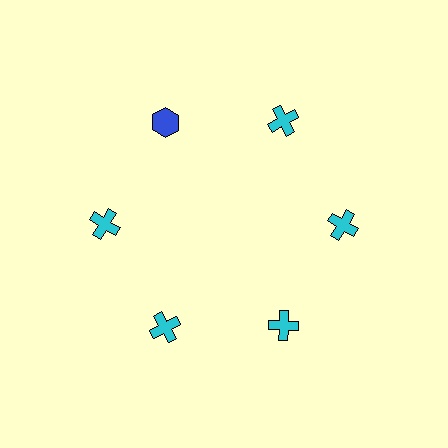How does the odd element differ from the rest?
It differs in both color (blue instead of cyan) and shape (hexagon instead of cross).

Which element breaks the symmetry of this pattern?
The blue hexagon at roughly the 11 o'clock position breaks the symmetry. All other shapes are cyan crosses.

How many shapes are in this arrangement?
There are 6 shapes arranged in a ring pattern.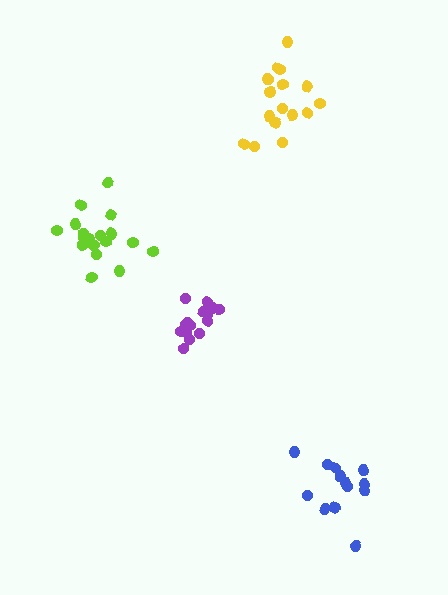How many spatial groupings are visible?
There are 4 spatial groupings.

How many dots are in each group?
Group 1: 17 dots, Group 2: 17 dots, Group 3: 13 dots, Group 4: 18 dots (65 total).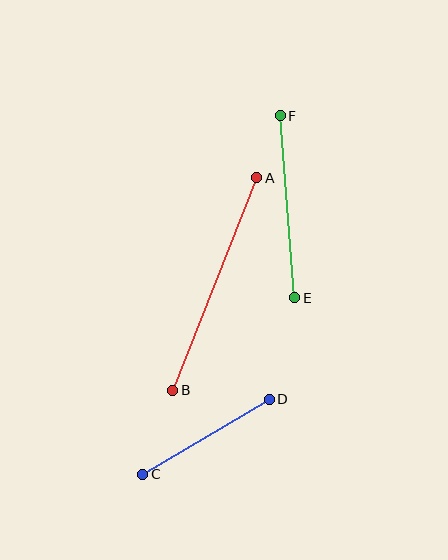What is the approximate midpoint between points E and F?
The midpoint is at approximately (287, 207) pixels.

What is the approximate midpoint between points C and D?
The midpoint is at approximately (206, 437) pixels.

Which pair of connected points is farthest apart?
Points A and B are farthest apart.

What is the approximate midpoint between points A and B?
The midpoint is at approximately (215, 284) pixels.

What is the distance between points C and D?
The distance is approximately 147 pixels.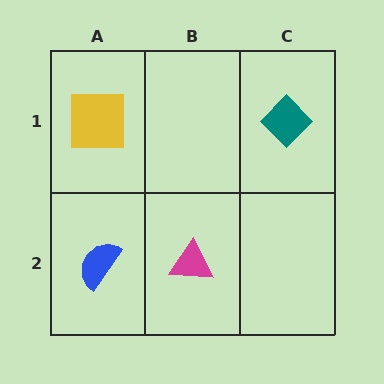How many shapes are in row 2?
2 shapes.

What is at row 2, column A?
A blue semicircle.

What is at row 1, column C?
A teal diamond.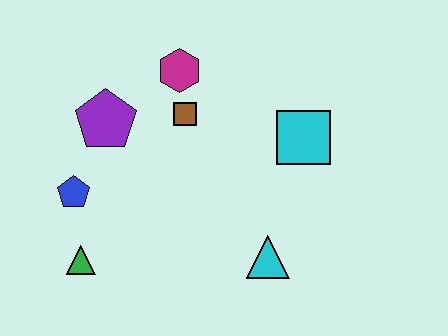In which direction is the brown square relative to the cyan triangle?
The brown square is above the cyan triangle.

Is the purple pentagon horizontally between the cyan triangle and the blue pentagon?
Yes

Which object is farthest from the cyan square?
The green triangle is farthest from the cyan square.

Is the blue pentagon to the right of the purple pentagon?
No